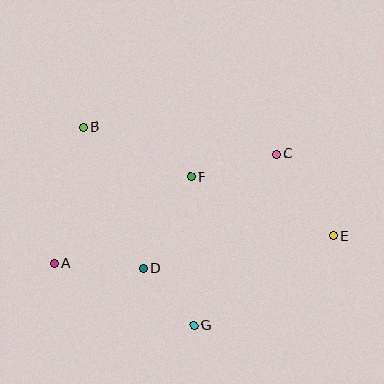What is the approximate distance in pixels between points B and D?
The distance between B and D is approximately 154 pixels.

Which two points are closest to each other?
Points D and G are closest to each other.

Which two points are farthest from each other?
Points A and E are farthest from each other.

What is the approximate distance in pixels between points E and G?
The distance between E and G is approximately 166 pixels.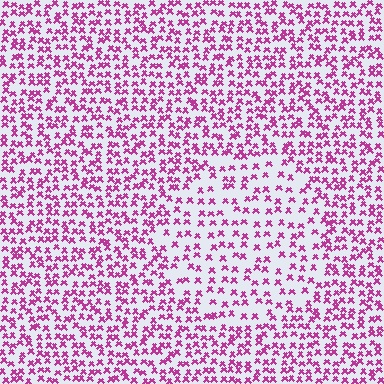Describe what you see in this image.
The image contains small magenta elements arranged at two different densities. A circle-shaped region is visible where the elements are less densely packed than the surrounding area.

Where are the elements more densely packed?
The elements are more densely packed outside the circle boundary.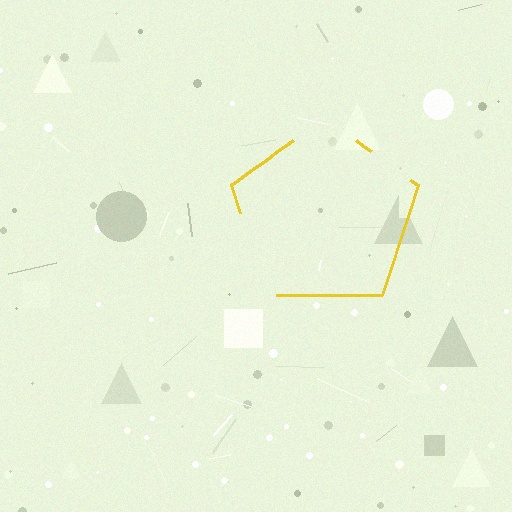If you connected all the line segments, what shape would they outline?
They would outline a pentagon.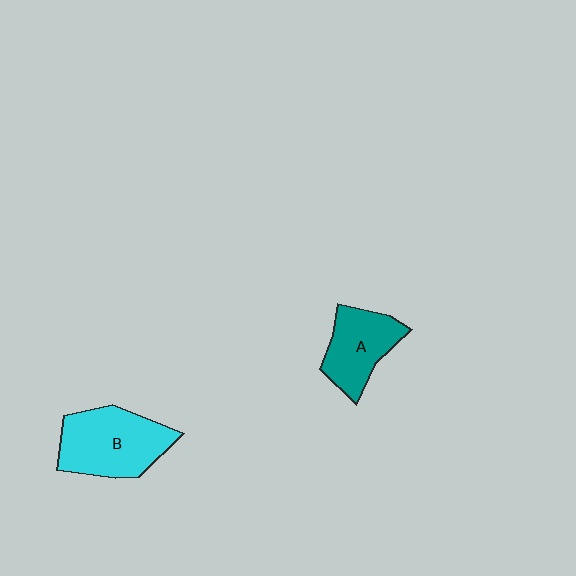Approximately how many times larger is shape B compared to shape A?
Approximately 1.4 times.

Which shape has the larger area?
Shape B (cyan).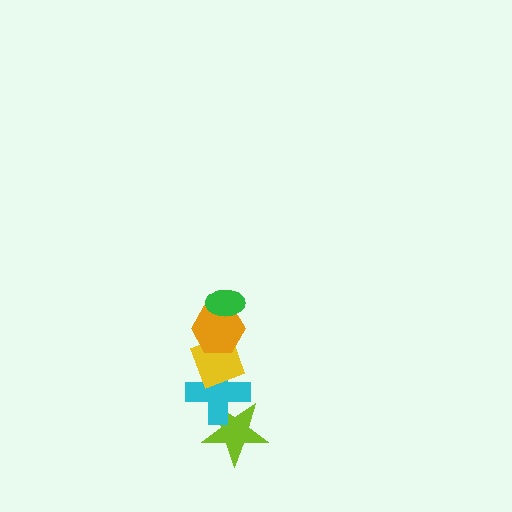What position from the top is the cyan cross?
The cyan cross is 4th from the top.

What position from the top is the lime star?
The lime star is 5th from the top.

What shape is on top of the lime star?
The cyan cross is on top of the lime star.